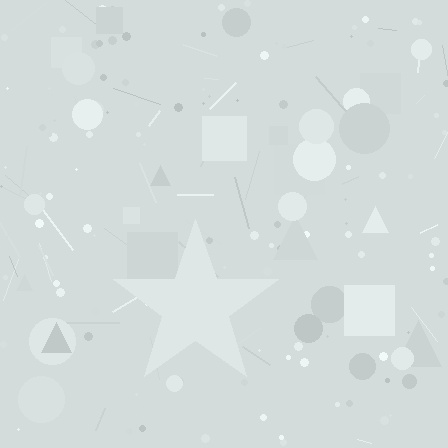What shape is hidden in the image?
A star is hidden in the image.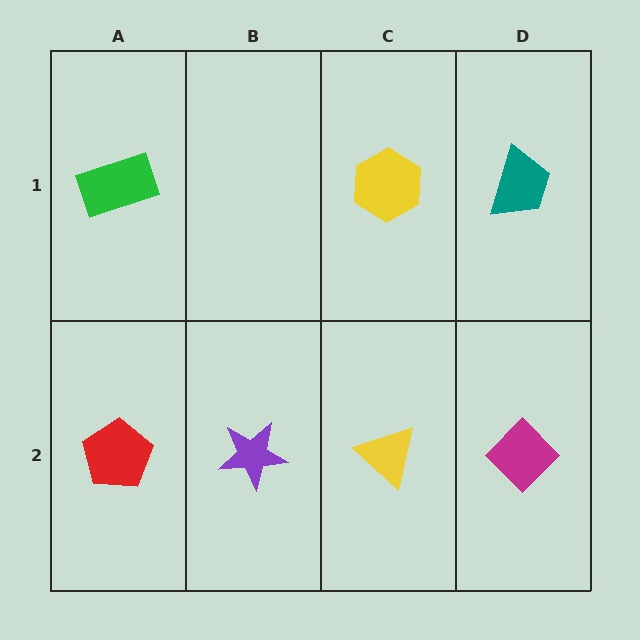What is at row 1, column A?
A green rectangle.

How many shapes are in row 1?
3 shapes.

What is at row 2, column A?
A red pentagon.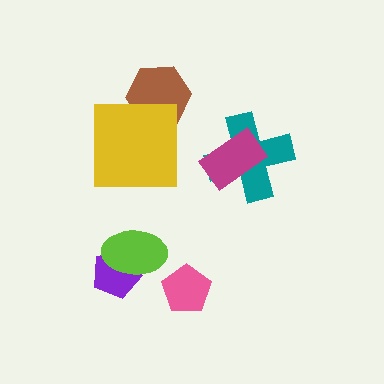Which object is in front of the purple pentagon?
The lime ellipse is in front of the purple pentagon.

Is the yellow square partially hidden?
No, no other shape covers it.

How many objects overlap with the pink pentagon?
0 objects overlap with the pink pentagon.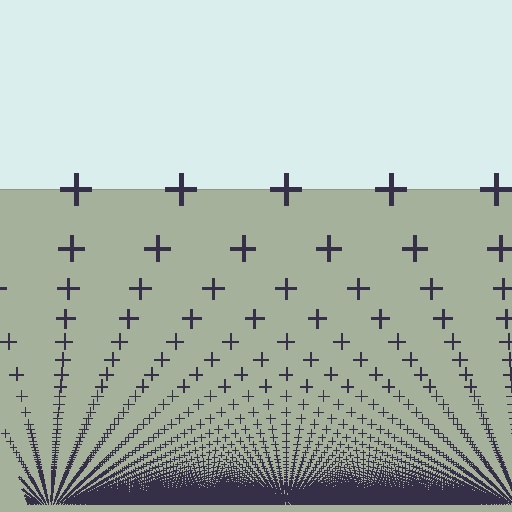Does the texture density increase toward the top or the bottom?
Density increases toward the bottom.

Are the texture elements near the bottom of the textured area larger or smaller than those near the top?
Smaller. The gradient is inverted — elements near the bottom are smaller and denser.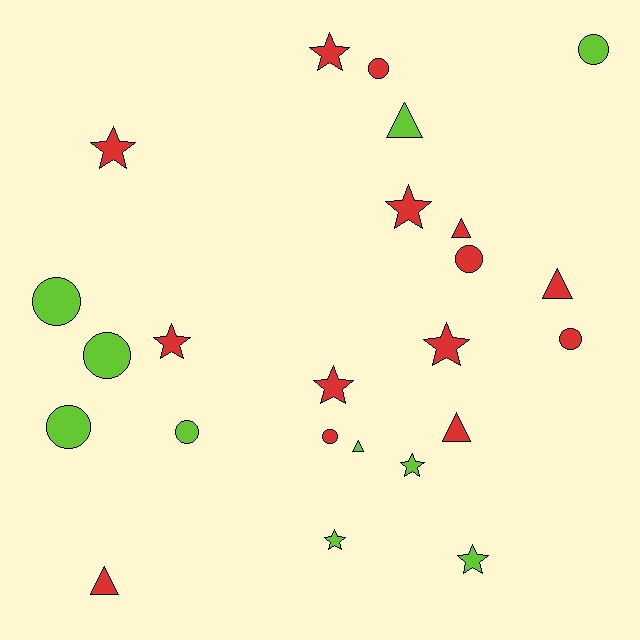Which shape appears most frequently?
Circle, with 9 objects.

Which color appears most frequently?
Red, with 14 objects.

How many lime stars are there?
There are 3 lime stars.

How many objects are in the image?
There are 24 objects.